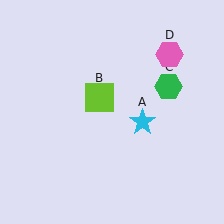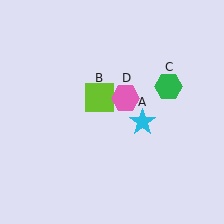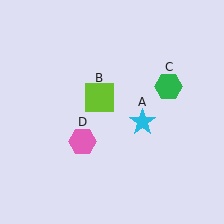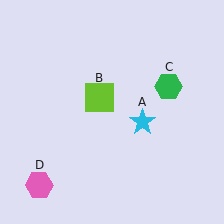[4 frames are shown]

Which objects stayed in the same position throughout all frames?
Cyan star (object A) and lime square (object B) and green hexagon (object C) remained stationary.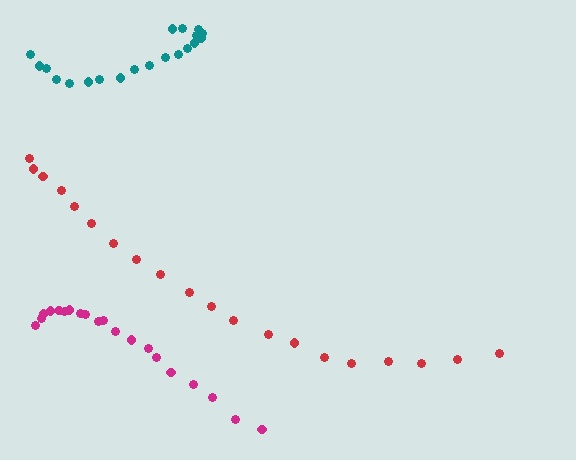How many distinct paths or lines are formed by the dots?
There are 3 distinct paths.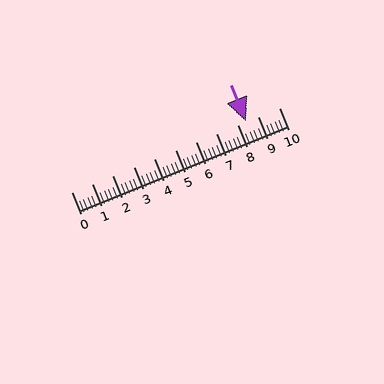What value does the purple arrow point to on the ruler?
The purple arrow points to approximately 8.4.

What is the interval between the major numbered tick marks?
The major tick marks are spaced 1 units apart.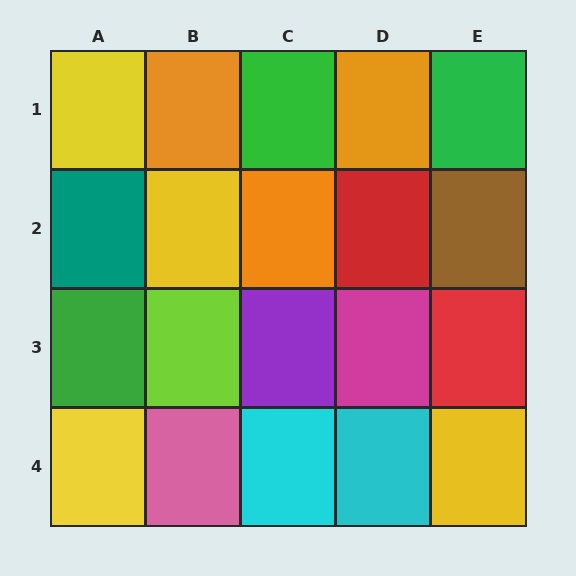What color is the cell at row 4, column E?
Yellow.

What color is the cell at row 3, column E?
Red.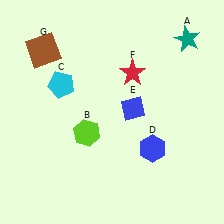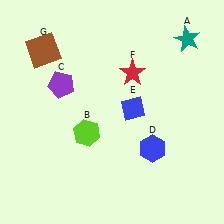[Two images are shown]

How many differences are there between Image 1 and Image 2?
There is 1 difference between the two images.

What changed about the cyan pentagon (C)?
In Image 1, C is cyan. In Image 2, it changed to purple.